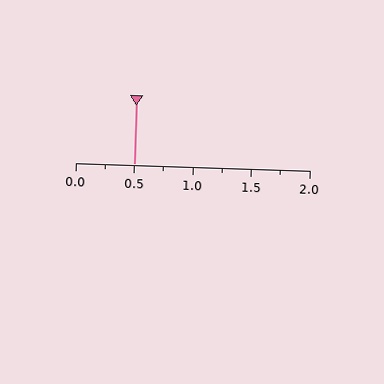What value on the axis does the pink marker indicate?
The marker indicates approximately 0.5.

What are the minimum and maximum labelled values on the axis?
The axis runs from 0.0 to 2.0.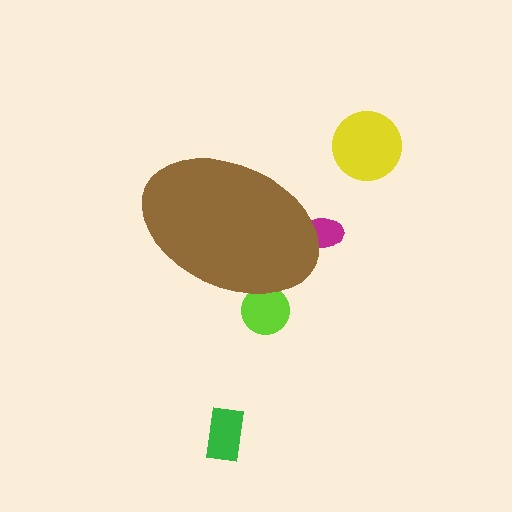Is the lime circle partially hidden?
Yes, the lime circle is partially hidden behind the brown ellipse.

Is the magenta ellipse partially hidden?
Yes, the magenta ellipse is partially hidden behind the brown ellipse.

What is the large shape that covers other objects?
A brown ellipse.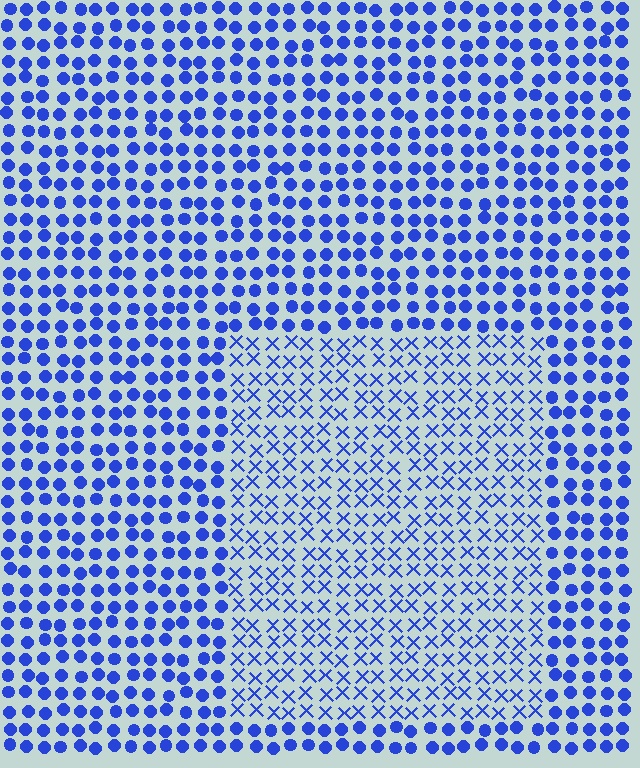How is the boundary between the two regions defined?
The boundary is defined by a change in element shape: X marks inside vs. circles outside. All elements share the same color and spacing.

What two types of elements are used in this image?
The image uses X marks inside the rectangle region and circles outside it.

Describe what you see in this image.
The image is filled with small blue elements arranged in a uniform grid. A rectangle-shaped region contains X marks, while the surrounding area contains circles. The boundary is defined purely by the change in element shape.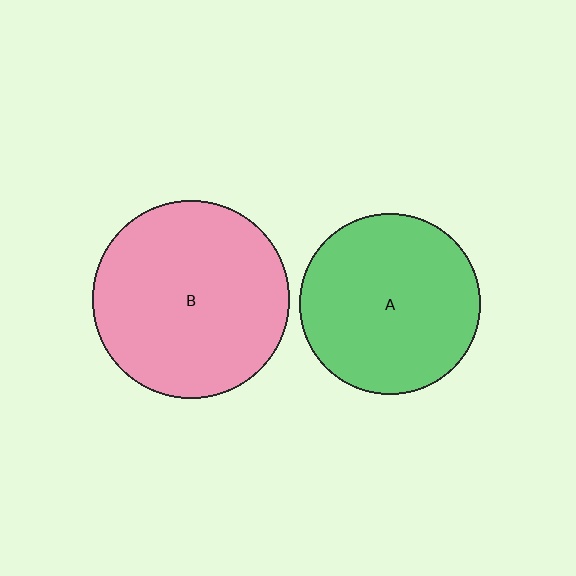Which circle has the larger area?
Circle B (pink).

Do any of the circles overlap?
No, none of the circles overlap.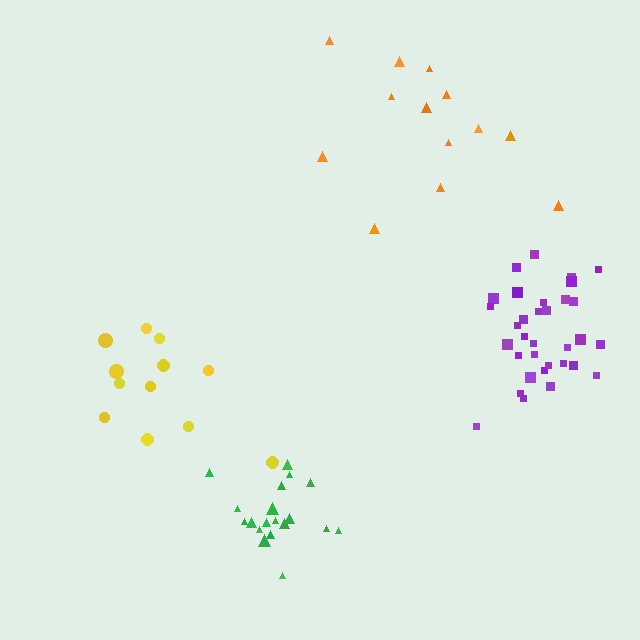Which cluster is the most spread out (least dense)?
Orange.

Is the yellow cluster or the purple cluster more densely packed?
Purple.